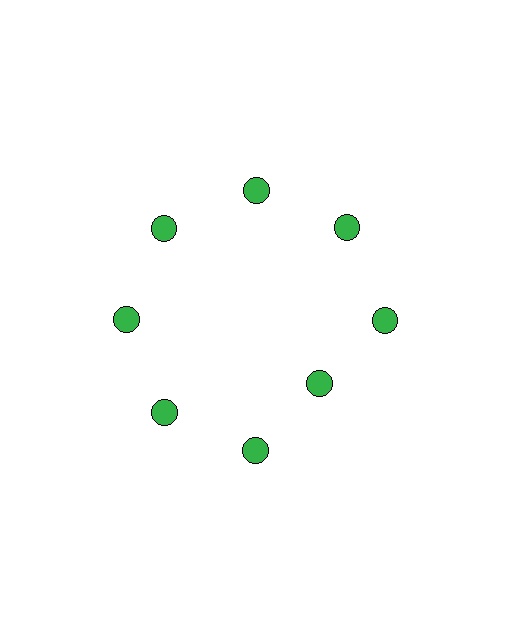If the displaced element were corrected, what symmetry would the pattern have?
It would have 8-fold rotational symmetry — the pattern would map onto itself every 45 degrees.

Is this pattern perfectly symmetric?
No. The 8 green circles are arranged in a ring, but one element near the 4 o'clock position is pulled inward toward the center, breaking the 8-fold rotational symmetry.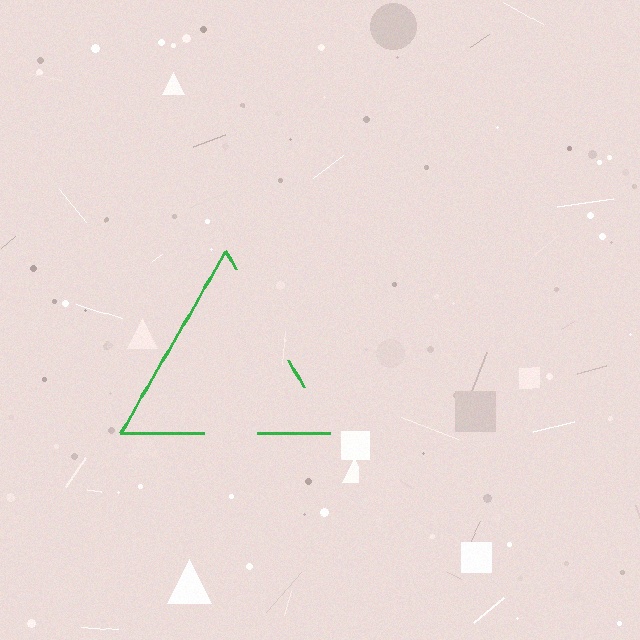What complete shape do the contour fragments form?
The contour fragments form a triangle.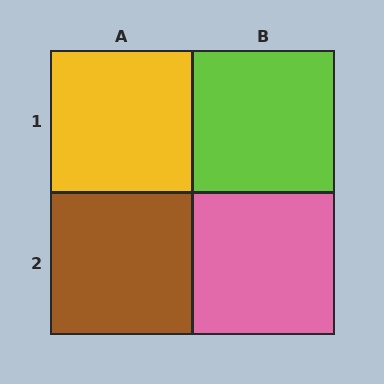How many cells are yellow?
1 cell is yellow.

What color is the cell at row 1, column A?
Yellow.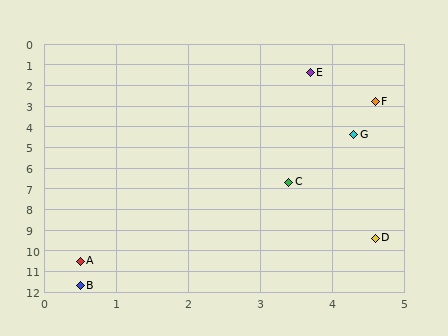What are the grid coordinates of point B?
Point B is at approximately (0.5, 11.7).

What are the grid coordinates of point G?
Point G is at approximately (4.3, 4.4).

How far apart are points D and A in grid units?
Points D and A are about 4.2 grid units apart.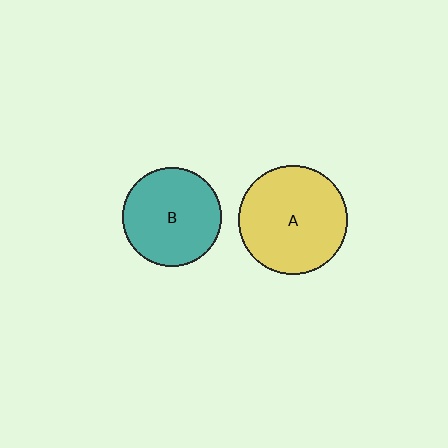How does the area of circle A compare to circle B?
Approximately 1.2 times.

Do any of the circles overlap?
No, none of the circles overlap.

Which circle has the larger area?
Circle A (yellow).